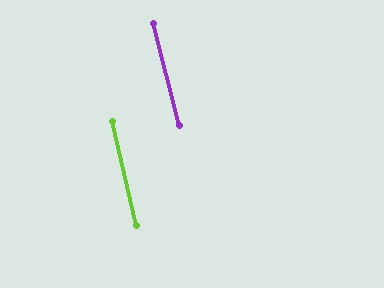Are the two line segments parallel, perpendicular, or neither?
Parallel — their directions differ by only 0.9°.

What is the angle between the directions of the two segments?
Approximately 1 degree.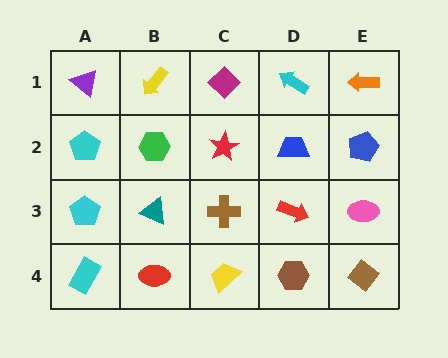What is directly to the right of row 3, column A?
A teal triangle.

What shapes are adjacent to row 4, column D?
A red arrow (row 3, column D), a yellow trapezoid (row 4, column C), a brown diamond (row 4, column E).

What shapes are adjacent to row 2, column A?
A purple triangle (row 1, column A), a cyan pentagon (row 3, column A), a green hexagon (row 2, column B).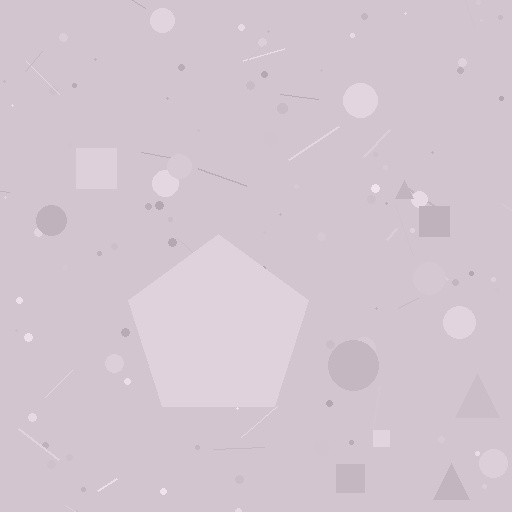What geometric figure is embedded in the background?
A pentagon is embedded in the background.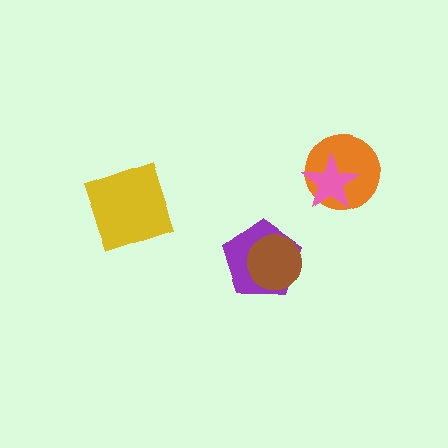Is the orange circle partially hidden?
Yes, it is partially covered by another shape.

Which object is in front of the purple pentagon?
The brown circle is in front of the purple pentagon.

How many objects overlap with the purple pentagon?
1 object overlaps with the purple pentagon.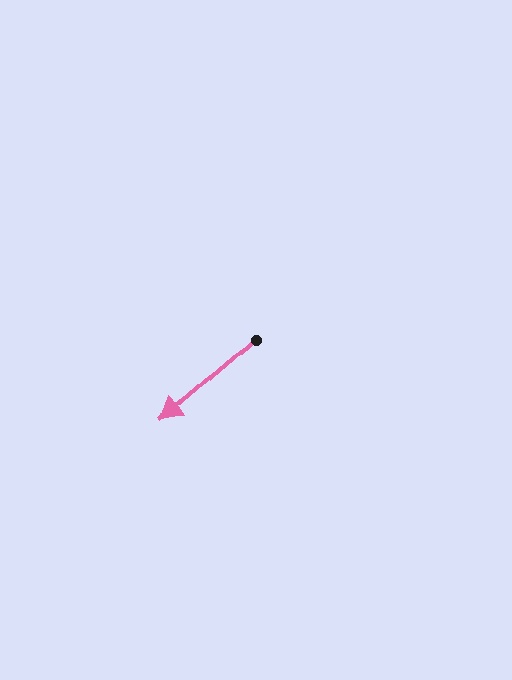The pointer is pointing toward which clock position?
Roughly 8 o'clock.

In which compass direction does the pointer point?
Southwest.